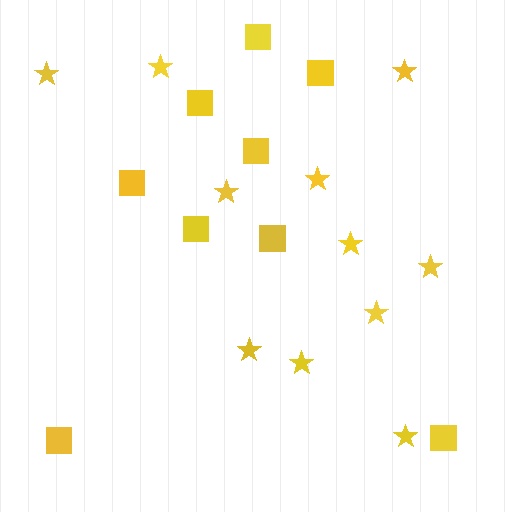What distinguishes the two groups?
There are 2 groups: one group of squares (9) and one group of stars (11).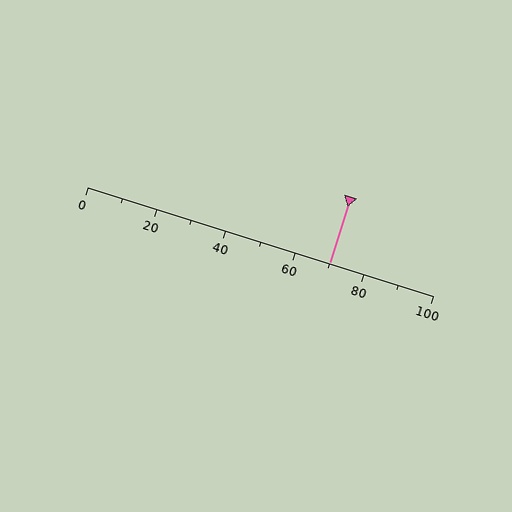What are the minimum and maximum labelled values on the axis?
The axis runs from 0 to 100.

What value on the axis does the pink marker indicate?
The marker indicates approximately 70.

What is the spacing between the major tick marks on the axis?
The major ticks are spaced 20 apart.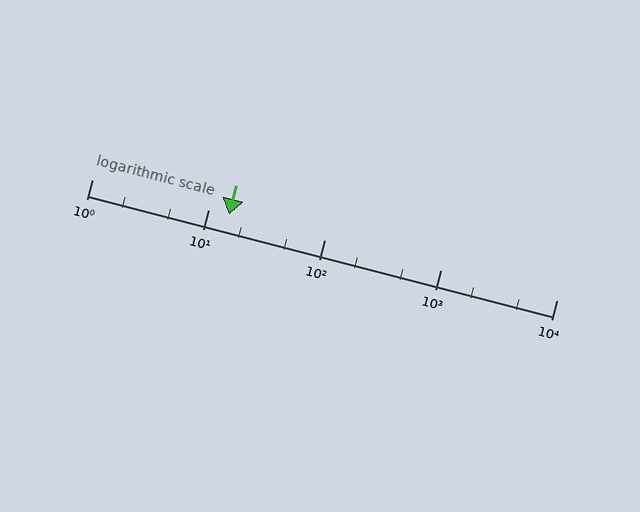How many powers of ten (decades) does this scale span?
The scale spans 4 decades, from 1 to 10000.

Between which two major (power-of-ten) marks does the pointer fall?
The pointer is between 10 and 100.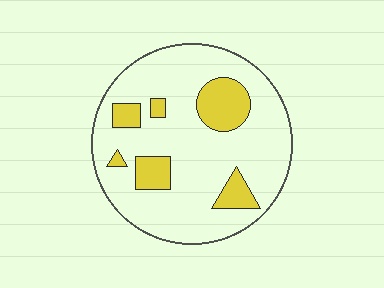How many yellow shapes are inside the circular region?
6.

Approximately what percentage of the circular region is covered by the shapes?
Approximately 20%.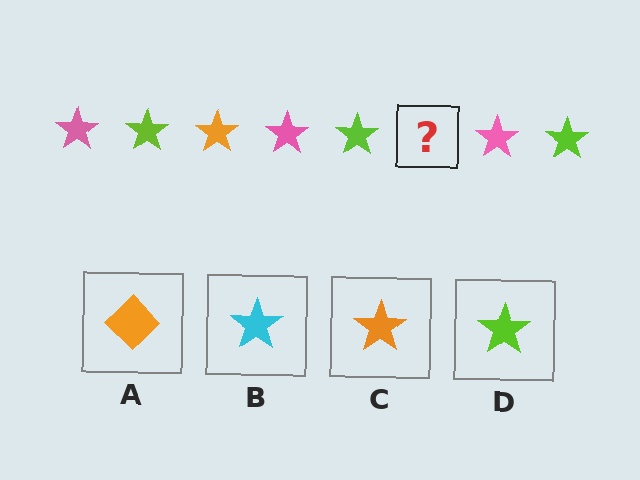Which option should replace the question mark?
Option C.